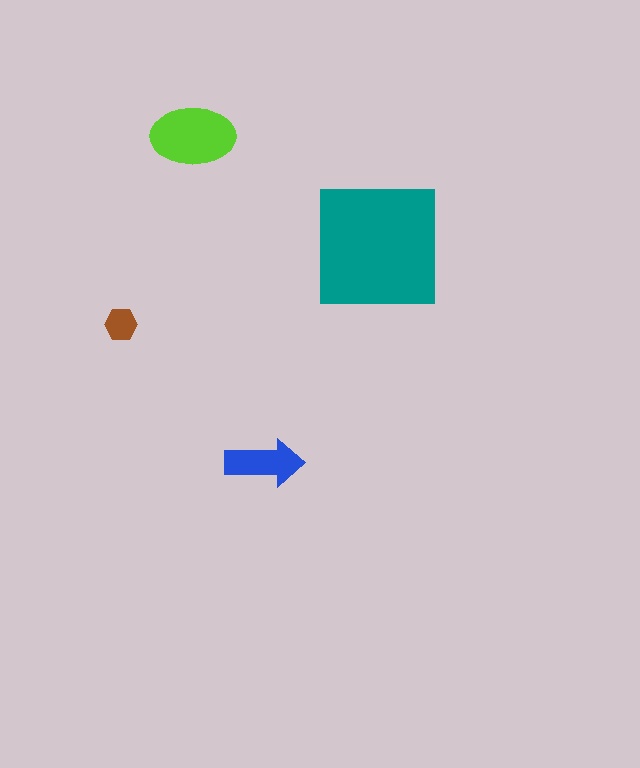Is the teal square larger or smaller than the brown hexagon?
Larger.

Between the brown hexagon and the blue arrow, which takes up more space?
The blue arrow.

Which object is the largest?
The teal square.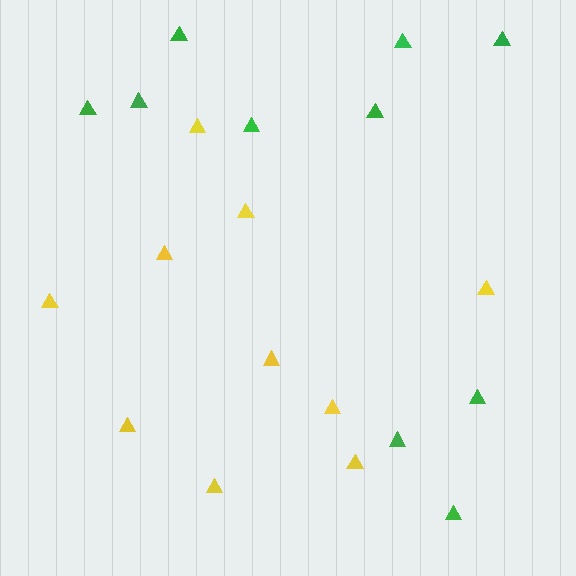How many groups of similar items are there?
There are 2 groups: one group of green triangles (10) and one group of yellow triangles (10).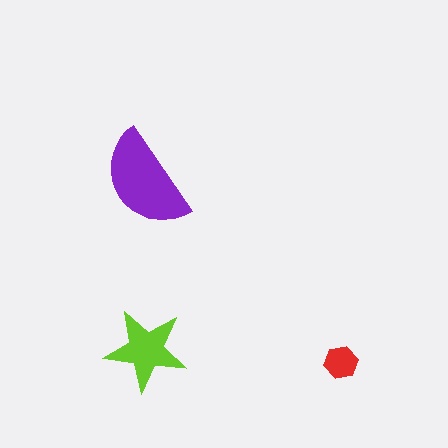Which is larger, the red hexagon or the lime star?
The lime star.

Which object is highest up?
The purple semicircle is topmost.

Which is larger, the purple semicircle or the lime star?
The purple semicircle.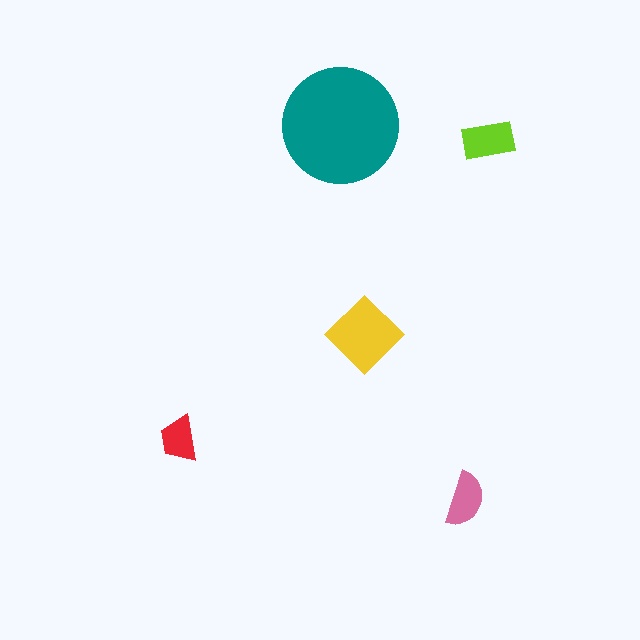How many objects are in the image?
There are 5 objects in the image.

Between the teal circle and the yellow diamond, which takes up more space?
The teal circle.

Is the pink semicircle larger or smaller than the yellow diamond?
Smaller.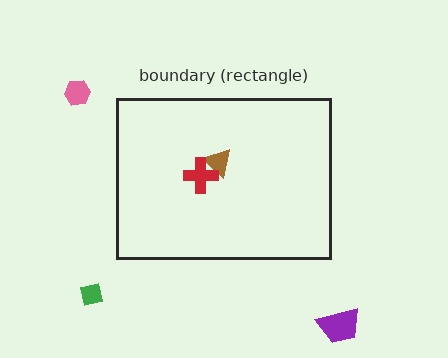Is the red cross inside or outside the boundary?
Inside.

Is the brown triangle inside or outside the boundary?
Inside.